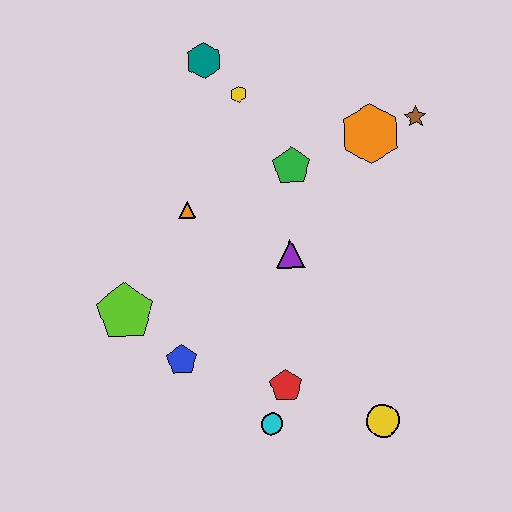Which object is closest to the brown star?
The orange hexagon is closest to the brown star.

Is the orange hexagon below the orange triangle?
No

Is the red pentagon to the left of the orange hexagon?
Yes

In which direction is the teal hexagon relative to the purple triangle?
The teal hexagon is above the purple triangle.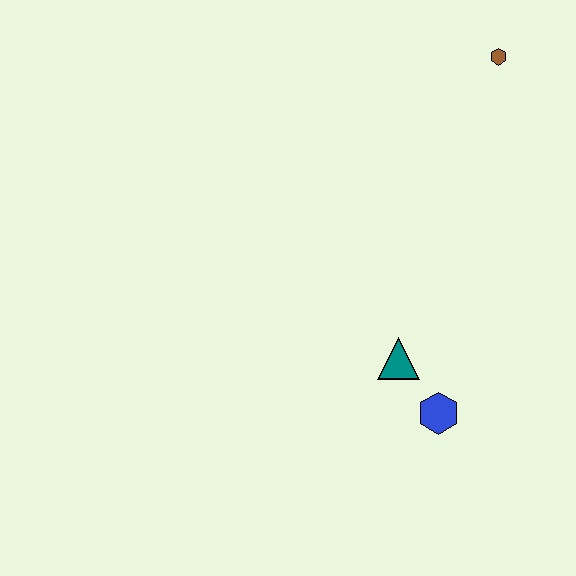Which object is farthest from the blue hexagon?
The brown hexagon is farthest from the blue hexagon.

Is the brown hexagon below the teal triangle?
No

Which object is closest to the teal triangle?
The blue hexagon is closest to the teal triangle.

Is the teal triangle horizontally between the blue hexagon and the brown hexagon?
No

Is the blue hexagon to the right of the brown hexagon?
No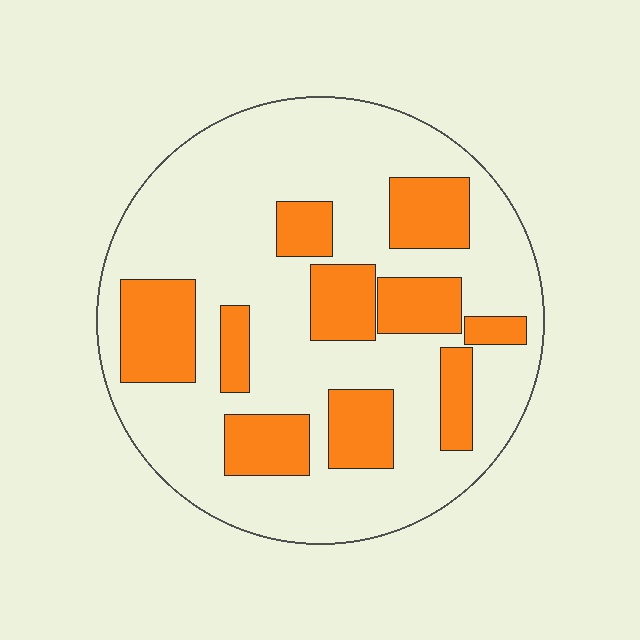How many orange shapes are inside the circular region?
10.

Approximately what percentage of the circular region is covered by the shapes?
Approximately 30%.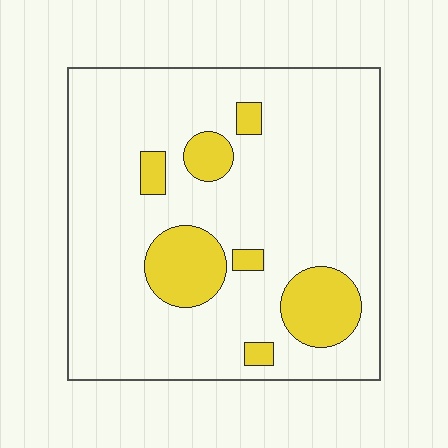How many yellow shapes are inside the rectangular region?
7.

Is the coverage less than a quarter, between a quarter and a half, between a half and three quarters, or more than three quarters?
Less than a quarter.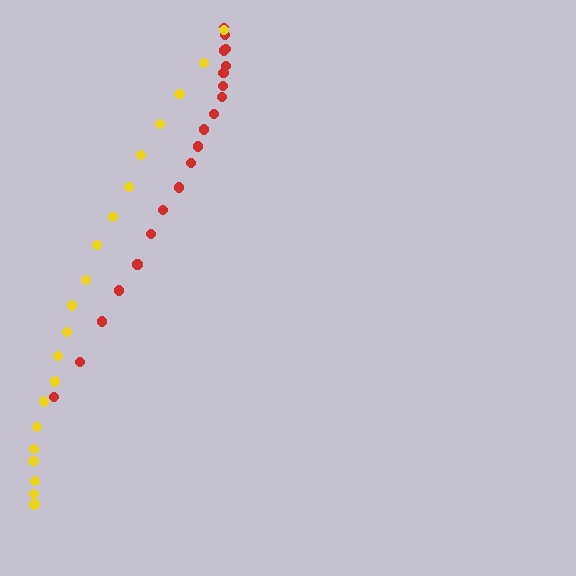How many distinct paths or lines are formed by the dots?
There are 2 distinct paths.